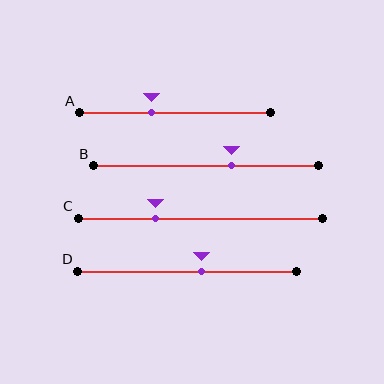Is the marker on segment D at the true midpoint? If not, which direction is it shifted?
No, the marker on segment D is shifted to the right by about 7% of the segment length.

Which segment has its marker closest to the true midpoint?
Segment D has its marker closest to the true midpoint.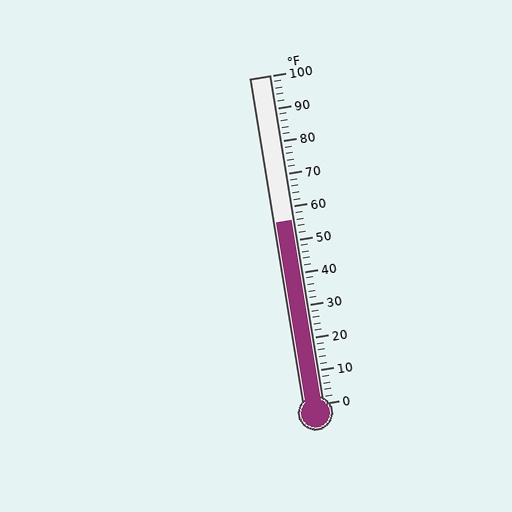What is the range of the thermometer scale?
The thermometer scale ranges from 0°F to 100°F.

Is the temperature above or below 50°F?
The temperature is above 50°F.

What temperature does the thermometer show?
The thermometer shows approximately 56°F.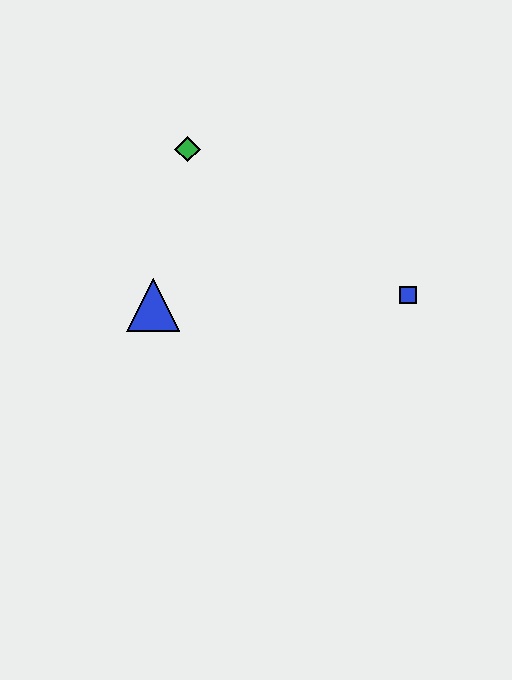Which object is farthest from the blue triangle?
The blue square is farthest from the blue triangle.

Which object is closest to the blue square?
The blue triangle is closest to the blue square.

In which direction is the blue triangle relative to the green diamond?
The blue triangle is below the green diamond.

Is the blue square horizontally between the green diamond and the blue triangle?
No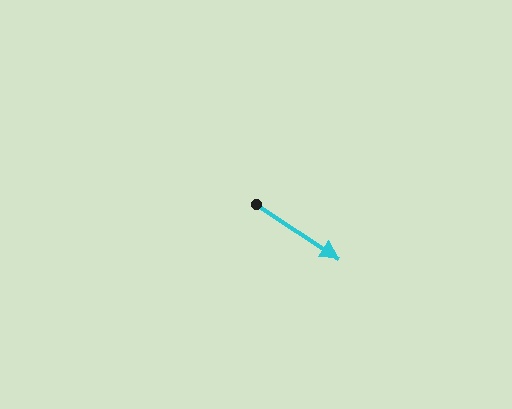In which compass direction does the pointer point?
Southeast.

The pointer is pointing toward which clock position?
Roughly 4 o'clock.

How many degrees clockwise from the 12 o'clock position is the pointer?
Approximately 123 degrees.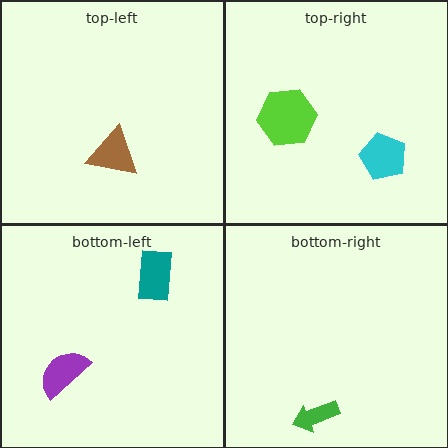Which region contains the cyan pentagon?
The top-right region.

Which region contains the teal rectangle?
The bottom-left region.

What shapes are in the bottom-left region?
The purple semicircle, the teal rectangle.